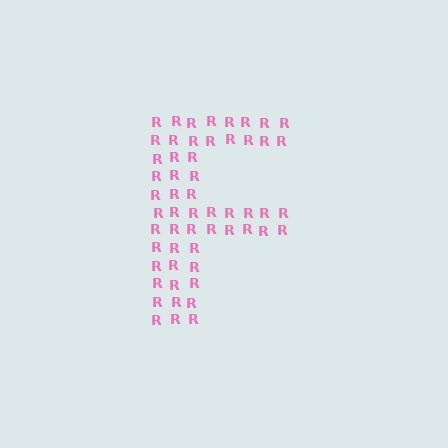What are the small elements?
The small elements are letter R's.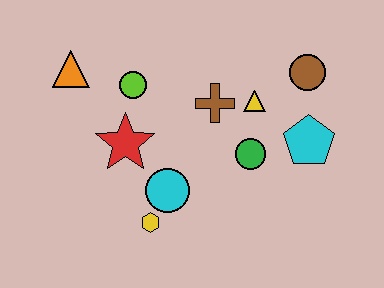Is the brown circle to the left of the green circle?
No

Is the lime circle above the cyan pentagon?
Yes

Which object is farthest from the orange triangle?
The cyan pentagon is farthest from the orange triangle.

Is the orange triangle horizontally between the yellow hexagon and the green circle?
No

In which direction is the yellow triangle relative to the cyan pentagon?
The yellow triangle is to the left of the cyan pentagon.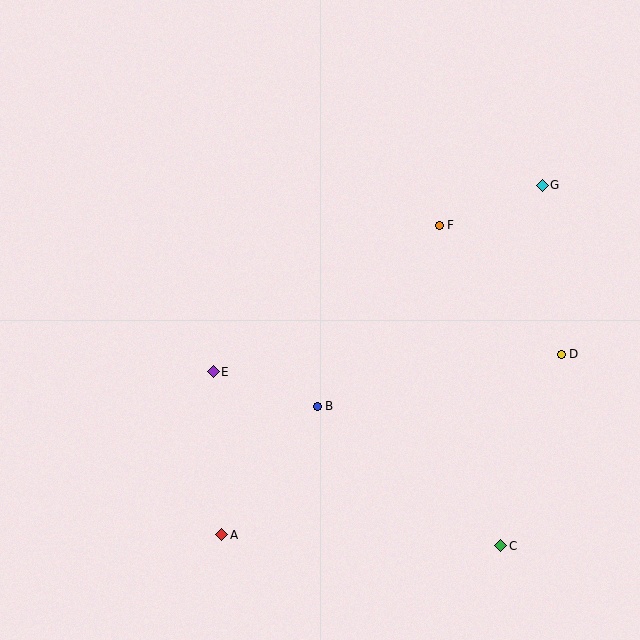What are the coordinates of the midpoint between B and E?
The midpoint between B and E is at (265, 389).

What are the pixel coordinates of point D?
Point D is at (561, 354).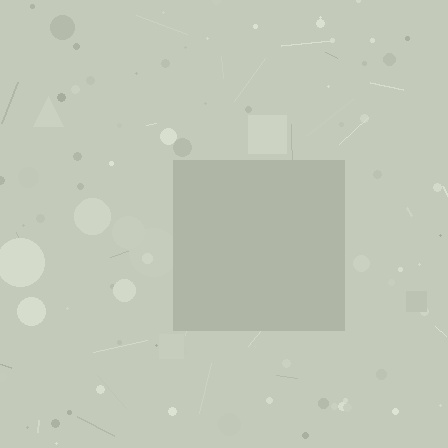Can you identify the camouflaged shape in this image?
The camouflaged shape is a square.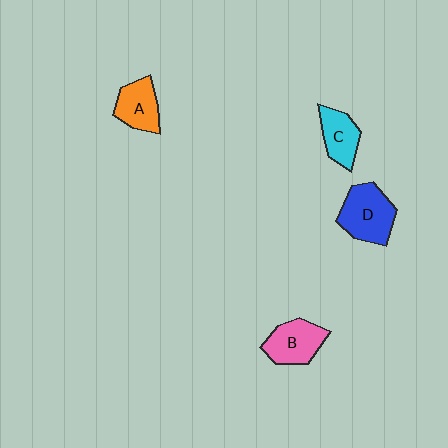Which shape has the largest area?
Shape D (blue).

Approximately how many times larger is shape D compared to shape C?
Approximately 1.5 times.